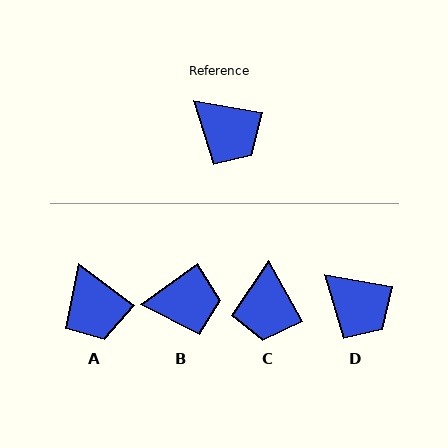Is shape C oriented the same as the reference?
No, it is off by about 52 degrees.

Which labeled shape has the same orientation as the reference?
D.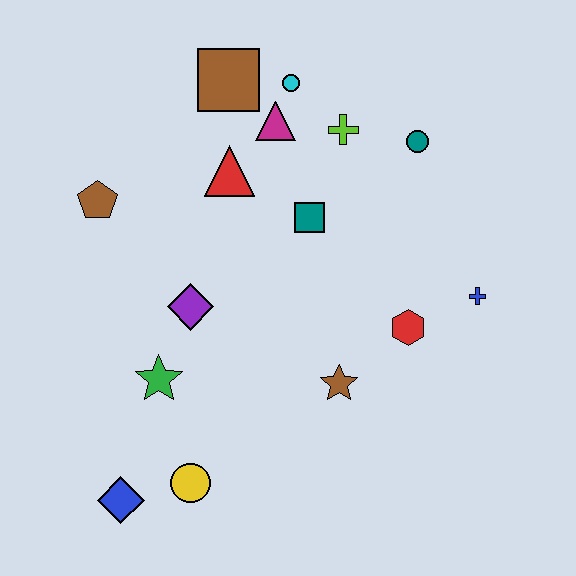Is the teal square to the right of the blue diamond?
Yes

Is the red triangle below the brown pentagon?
No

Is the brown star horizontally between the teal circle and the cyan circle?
Yes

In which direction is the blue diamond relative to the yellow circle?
The blue diamond is to the left of the yellow circle.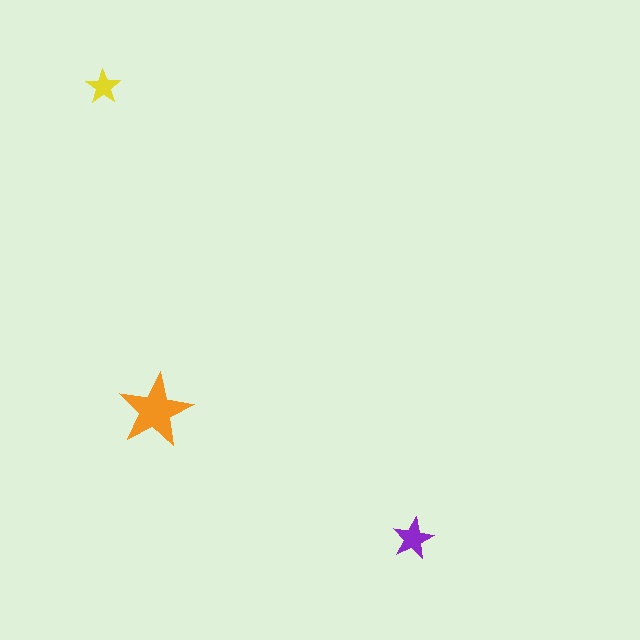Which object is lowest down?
The purple star is bottommost.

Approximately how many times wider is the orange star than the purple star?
About 2 times wider.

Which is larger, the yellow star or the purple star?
The purple one.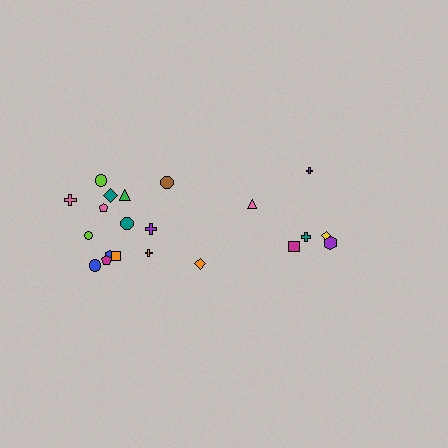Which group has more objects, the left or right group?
The left group.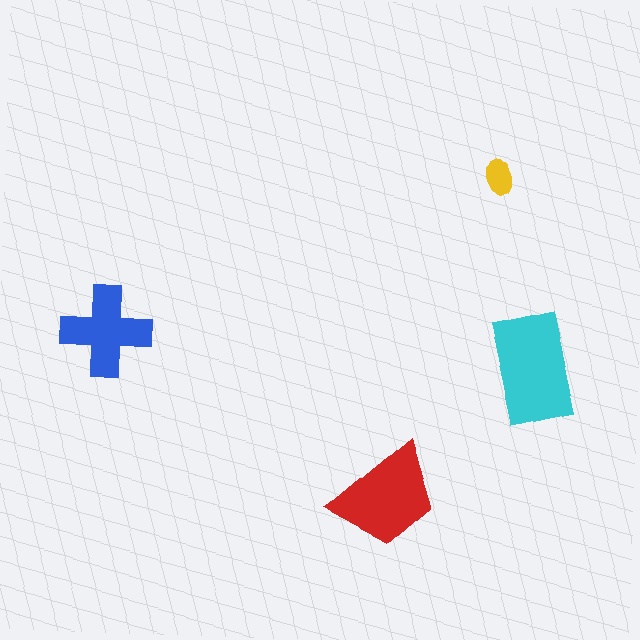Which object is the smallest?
The yellow ellipse.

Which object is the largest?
The cyan rectangle.